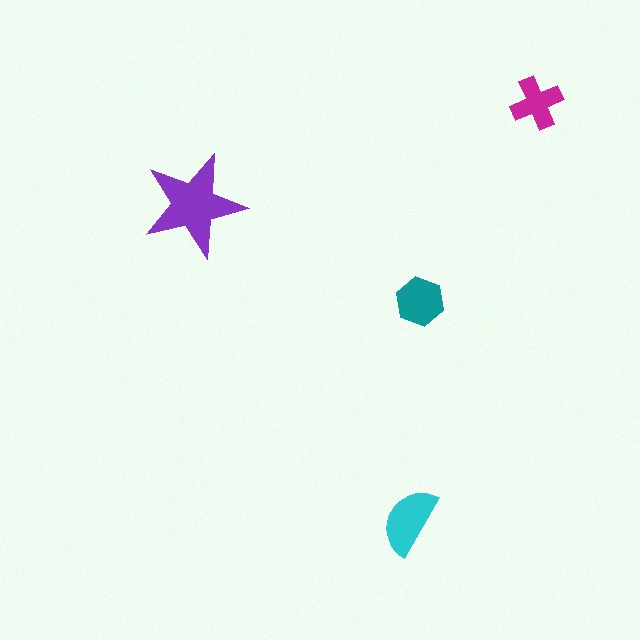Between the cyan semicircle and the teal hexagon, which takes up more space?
The cyan semicircle.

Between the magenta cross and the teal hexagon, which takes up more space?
The teal hexagon.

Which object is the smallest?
The magenta cross.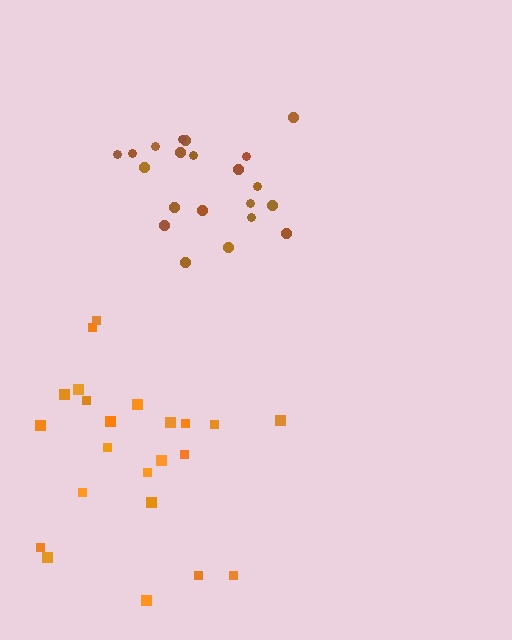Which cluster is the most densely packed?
Brown.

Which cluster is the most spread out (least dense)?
Orange.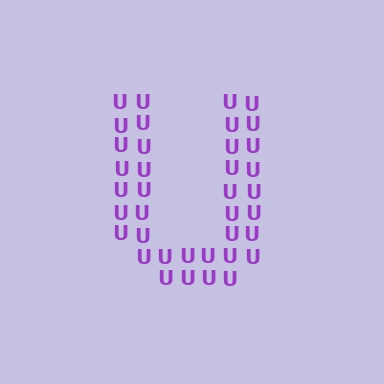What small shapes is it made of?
It is made of small letter U's.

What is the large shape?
The large shape is the letter U.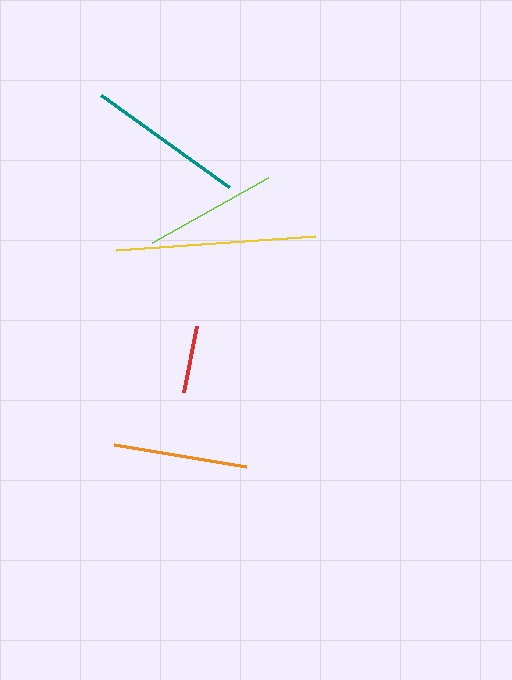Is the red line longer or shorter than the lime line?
The lime line is longer than the red line.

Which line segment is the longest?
The yellow line is the longest at approximately 199 pixels.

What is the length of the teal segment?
The teal segment is approximately 158 pixels long.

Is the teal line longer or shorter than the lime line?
The teal line is longer than the lime line.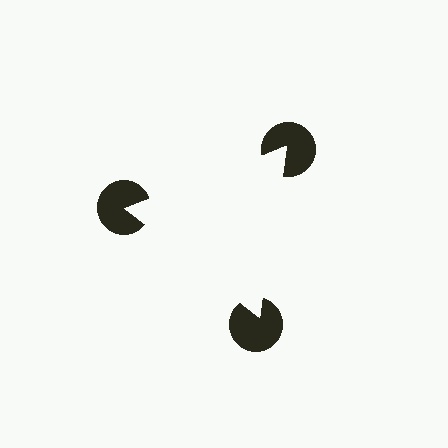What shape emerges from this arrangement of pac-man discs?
An illusory triangle — its edges are inferred from the aligned wedge cuts in the pac-man discs, not physically drawn.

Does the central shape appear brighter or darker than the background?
It typically appears slightly brighter than the background, even though no actual brightness change is drawn.